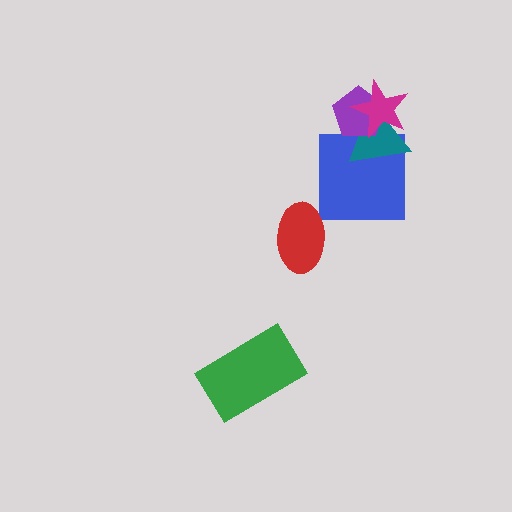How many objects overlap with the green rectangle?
0 objects overlap with the green rectangle.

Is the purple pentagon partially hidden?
Yes, it is partially covered by another shape.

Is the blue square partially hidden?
Yes, it is partially covered by another shape.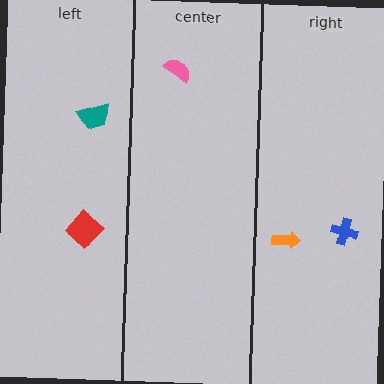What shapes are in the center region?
The pink semicircle.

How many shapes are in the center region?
1.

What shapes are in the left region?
The red diamond, the teal trapezoid.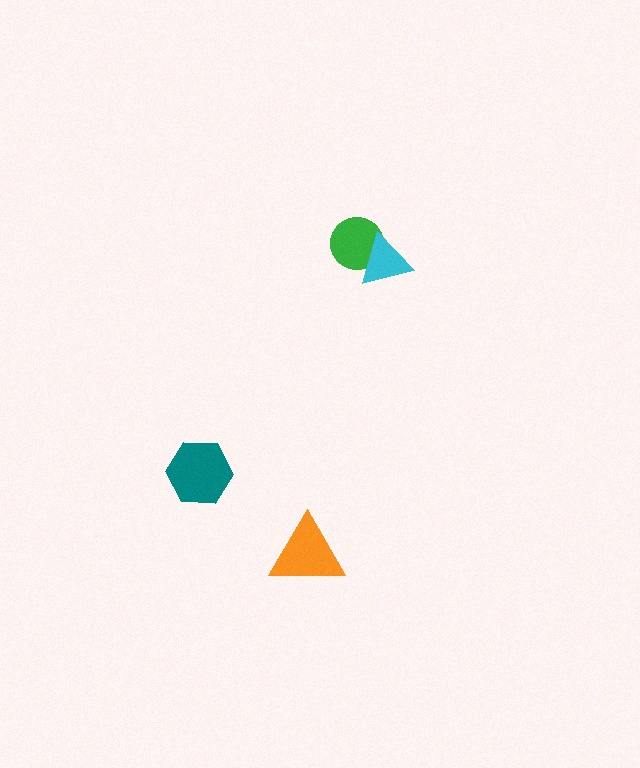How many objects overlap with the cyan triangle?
1 object overlaps with the cyan triangle.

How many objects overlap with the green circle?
1 object overlaps with the green circle.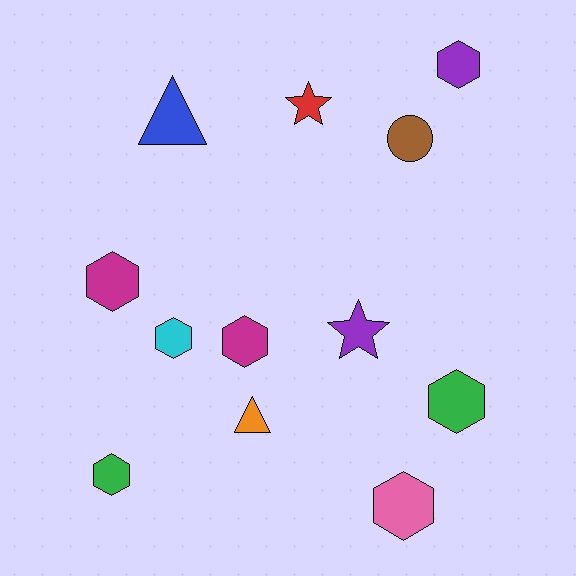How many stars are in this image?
There are 2 stars.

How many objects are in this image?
There are 12 objects.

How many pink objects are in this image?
There is 1 pink object.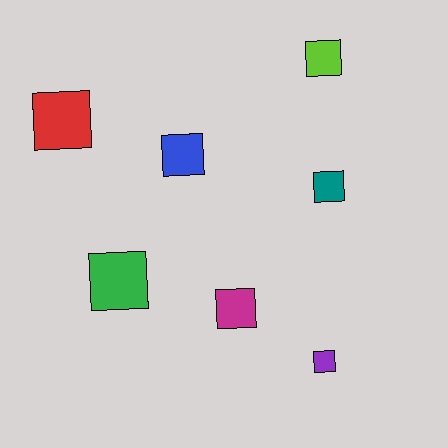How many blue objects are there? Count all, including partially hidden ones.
There is 1 blue object.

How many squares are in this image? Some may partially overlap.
There are 7 squares.